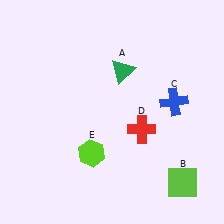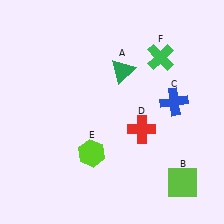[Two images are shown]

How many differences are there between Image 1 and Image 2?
There is 1 difference between the two images.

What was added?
A green cross (F) was added in Image 2.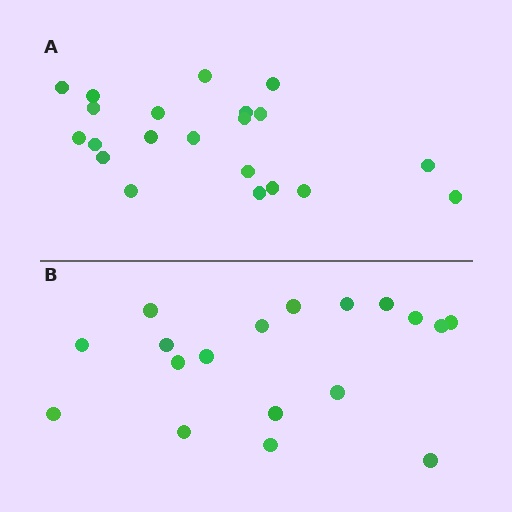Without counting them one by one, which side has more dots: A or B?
Region A (the top region) has more dots.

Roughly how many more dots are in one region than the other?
Region A has just a few more — roughly 2 or 3 more dots than region B.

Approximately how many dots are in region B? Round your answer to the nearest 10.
About 20 dots. (The exact count is 18, which rounds to 20.)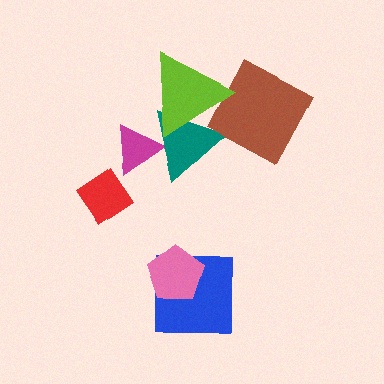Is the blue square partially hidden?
Yes, it is partially covered by another shape.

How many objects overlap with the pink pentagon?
1 object overlaps with the pink pentagon.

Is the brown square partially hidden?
Yes, it is partially covered by another shape.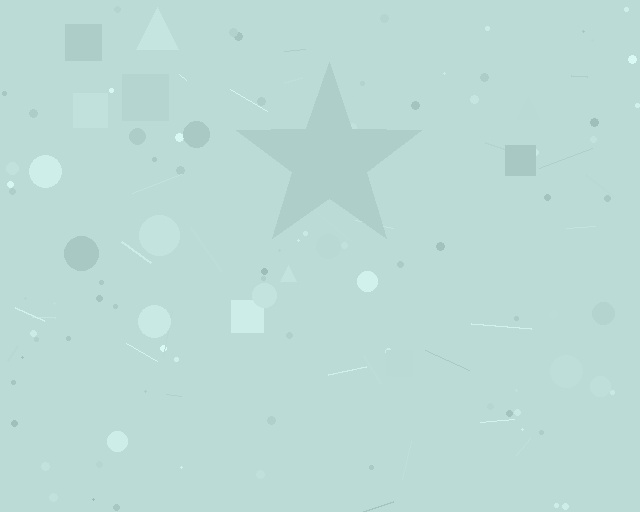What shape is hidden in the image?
A star is hidden in the image.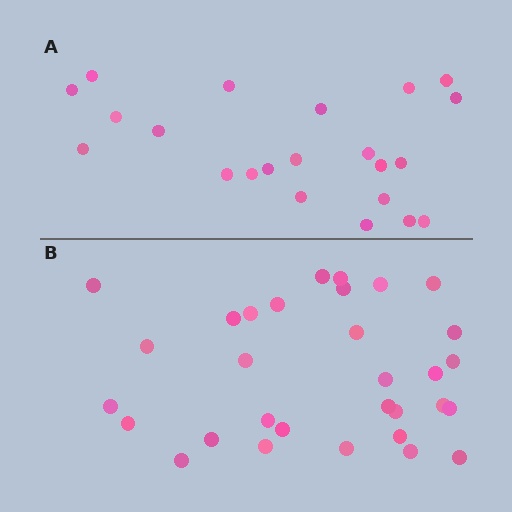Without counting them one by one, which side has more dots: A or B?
Region B (the bottom region) has more dots.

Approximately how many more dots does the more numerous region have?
Region B has roughly 8 or so more dots than region A.